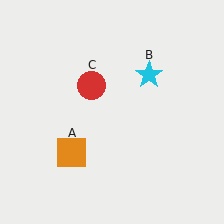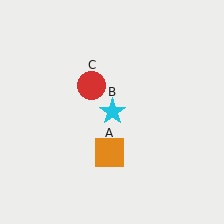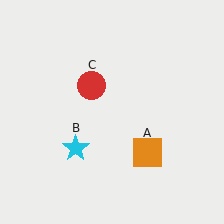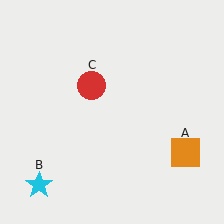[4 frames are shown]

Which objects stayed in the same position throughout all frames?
Red circle (object C) remained stationary.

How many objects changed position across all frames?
2 objects changed position: orange square (object A), cyan star (object B).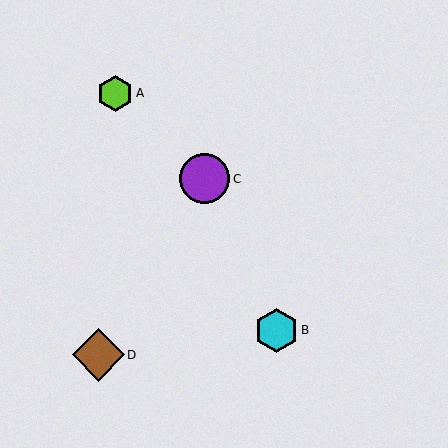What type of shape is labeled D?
Shape D is a brown diamond.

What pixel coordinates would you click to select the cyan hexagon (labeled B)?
Click at (276, 330) to select the cyan hexagon B.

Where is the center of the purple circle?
The center of the purple circle is at (205, 179).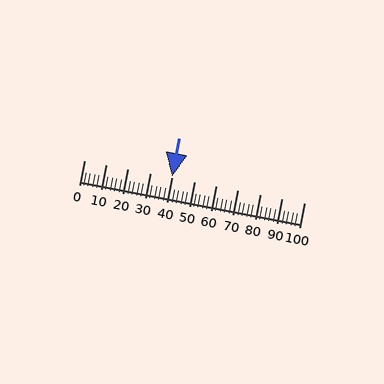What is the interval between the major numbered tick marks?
The major tick marks are spaced 10 units apart.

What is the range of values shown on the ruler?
The ruler shows values from 0 to 100.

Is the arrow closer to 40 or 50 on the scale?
The arrow is closer to 40.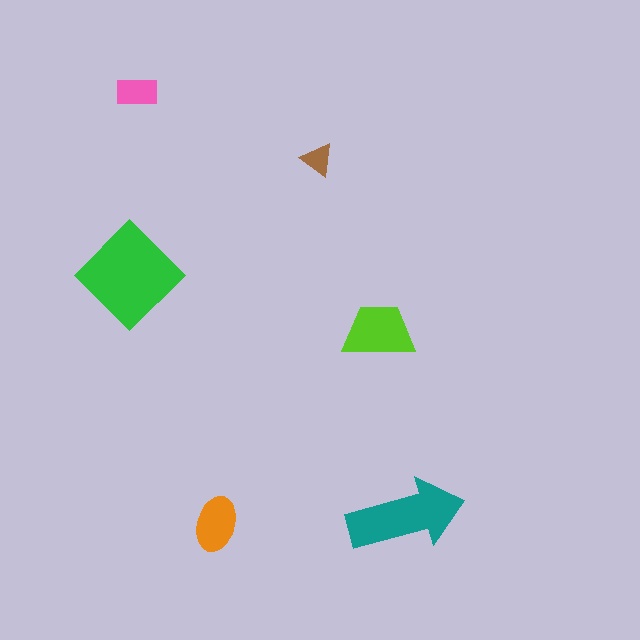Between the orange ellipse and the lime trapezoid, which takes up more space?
The lime trapezoid.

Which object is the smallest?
The brown triangle.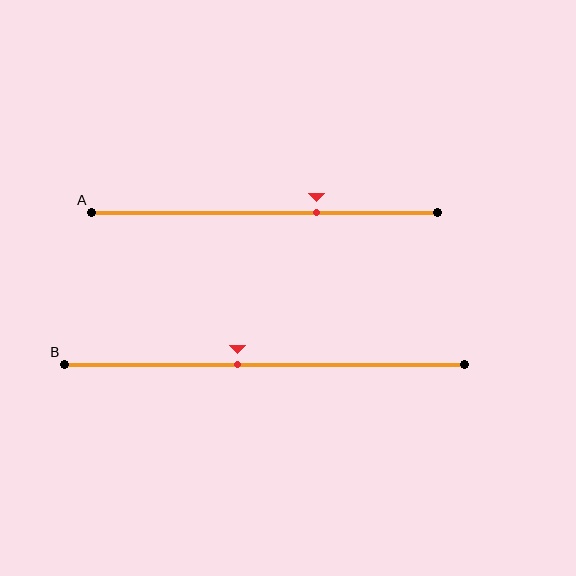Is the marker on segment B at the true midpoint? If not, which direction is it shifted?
No, the marker on segment B is shifted to the left by about 7% of the segment length.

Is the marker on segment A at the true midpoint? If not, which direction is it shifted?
No, the marker on segment A is shifted to the right by about 15% of the segment length.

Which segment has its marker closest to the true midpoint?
Segment B has its marker closest to the true midpoint.